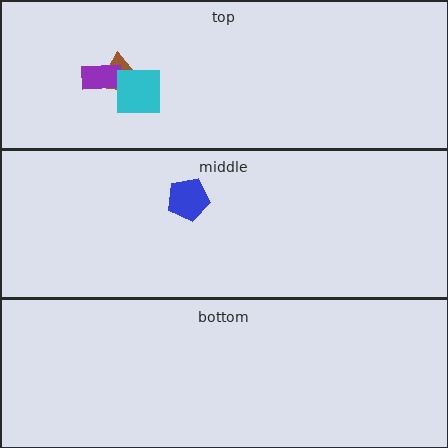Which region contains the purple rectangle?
The top region.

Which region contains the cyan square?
The top region.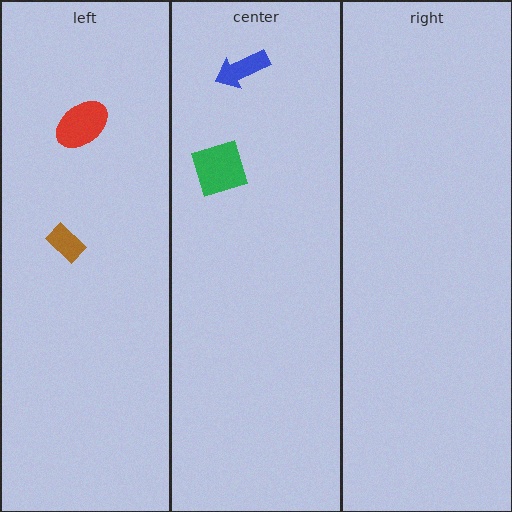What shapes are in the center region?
The green square, the blue arrow.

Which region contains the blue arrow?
The center region.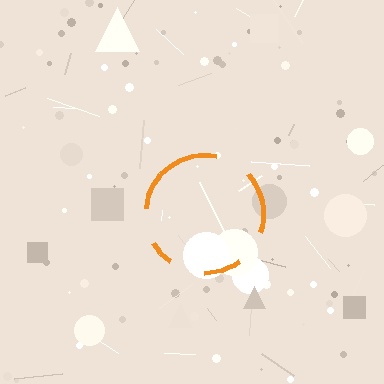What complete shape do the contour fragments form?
The contour fragments form a circle.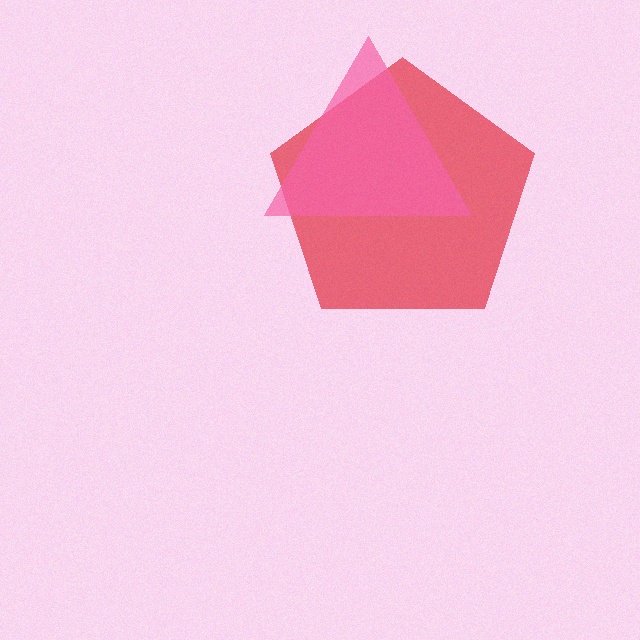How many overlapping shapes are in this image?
There are 2 overlapping shapes in the image.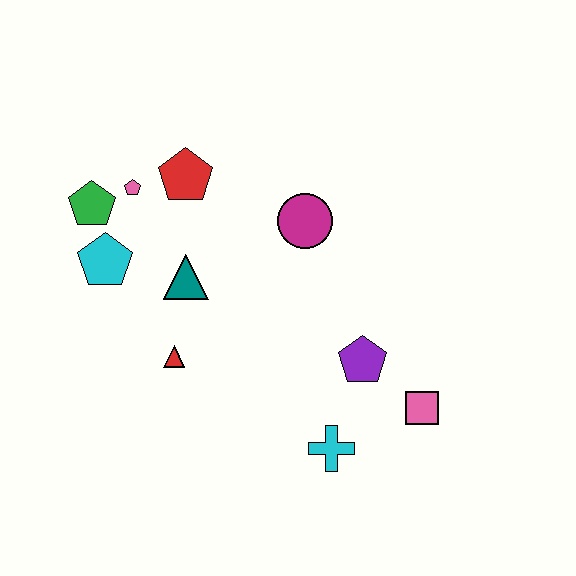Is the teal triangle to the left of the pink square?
Yes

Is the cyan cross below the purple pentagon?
Yes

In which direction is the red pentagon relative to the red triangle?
The red pentagon is above the red triangle.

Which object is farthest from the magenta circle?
The cyan cross is farthest from the magenta circle.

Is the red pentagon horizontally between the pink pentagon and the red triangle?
No